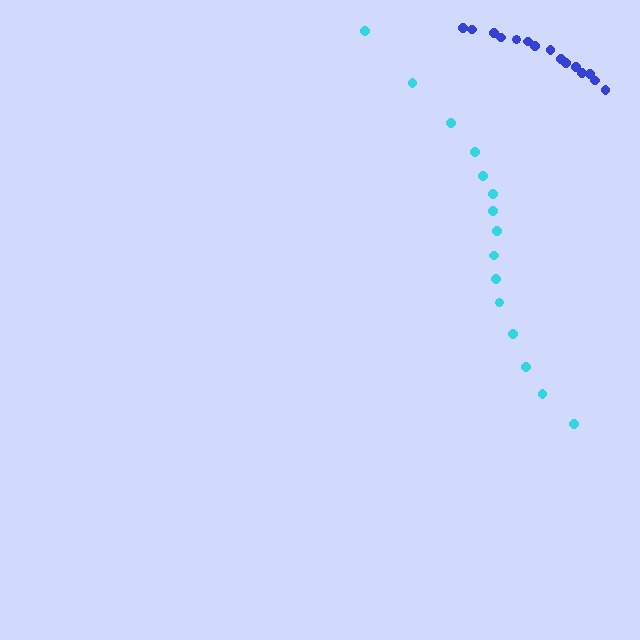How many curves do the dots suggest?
There are 2 distinct paths.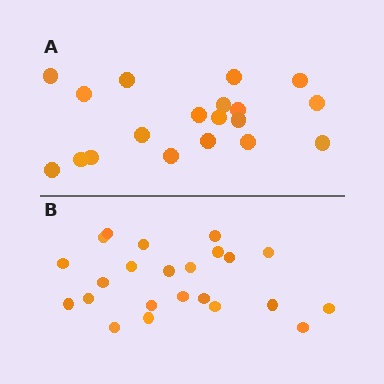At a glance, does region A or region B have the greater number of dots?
Region B (the bottom region) has more dots.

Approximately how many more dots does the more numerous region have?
Region B has about 4 more dots than region A.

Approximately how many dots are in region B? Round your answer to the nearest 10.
About 20 dots. (The exact count is 23, which rounds to 20.)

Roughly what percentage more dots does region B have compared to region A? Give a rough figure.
About 20% more.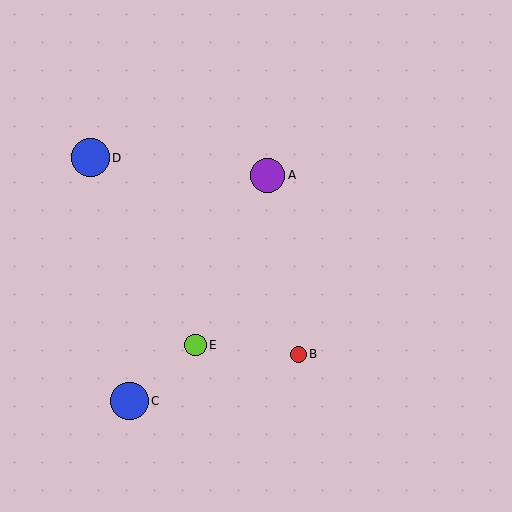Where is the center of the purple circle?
The center of the purple circle is at (268, 175).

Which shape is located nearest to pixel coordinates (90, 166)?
The blue circle (labeled D) at (90, 158) is nearest to that location.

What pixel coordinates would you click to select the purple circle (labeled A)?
Click at (268, 175) to select the purple circle A.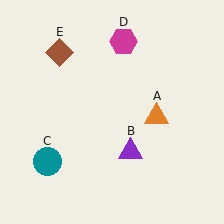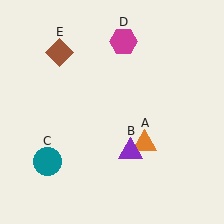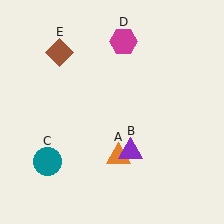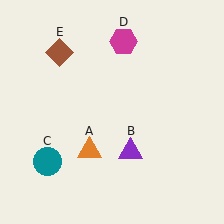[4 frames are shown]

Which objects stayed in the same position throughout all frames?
Purple triangle (object B) and teal circle (object C) and magenta hexagon (object D) and brown diamond (object E) remained stationary.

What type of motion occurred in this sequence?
The orange triangle (object A) rotated clockwise around the center of the scene.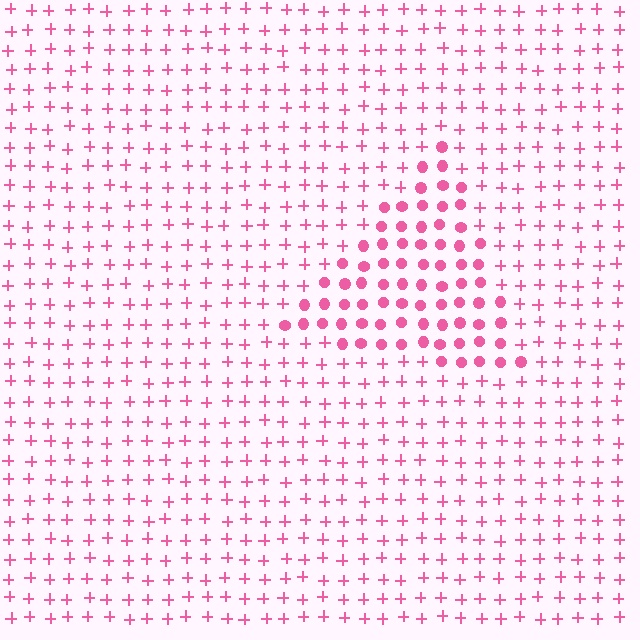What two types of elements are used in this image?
The image uses circles inside the triangle region and plus signs outside it.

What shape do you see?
I see a triangle.